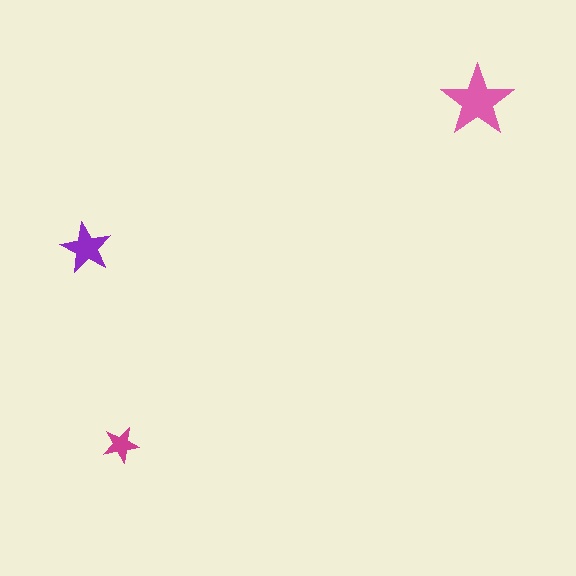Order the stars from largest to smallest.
the pink one, the purple one, the magenta one.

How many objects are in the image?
There are 3 objects in the image.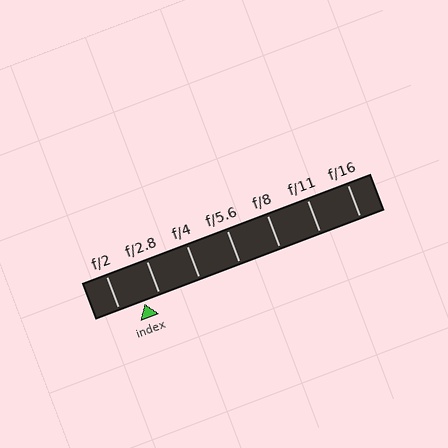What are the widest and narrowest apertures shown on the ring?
The widest aperture shown is f/2 and the narrowest is f/16.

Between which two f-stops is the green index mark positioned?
The index mark is between f/2 and f/2.8.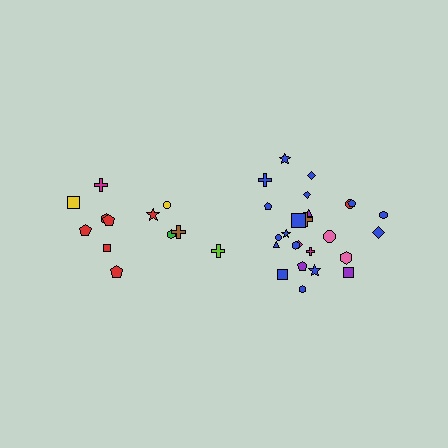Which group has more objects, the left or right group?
The right group.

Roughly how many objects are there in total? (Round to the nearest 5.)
Roughly 35 objects in total.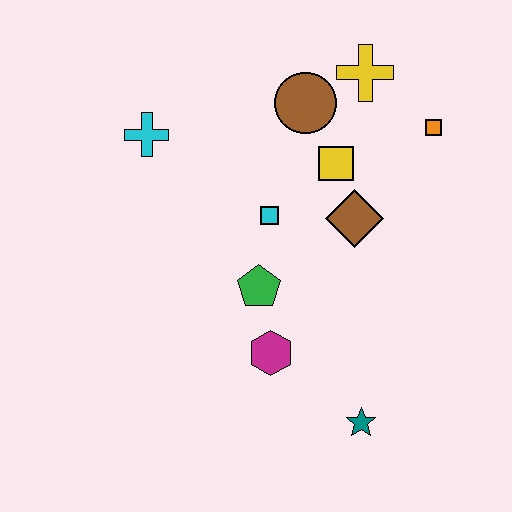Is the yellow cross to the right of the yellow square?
Yes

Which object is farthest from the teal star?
The cyan cross is farthest from the teal star.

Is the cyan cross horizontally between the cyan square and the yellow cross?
No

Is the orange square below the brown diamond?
No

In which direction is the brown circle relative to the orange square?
The brown circle is to the left of the orange square.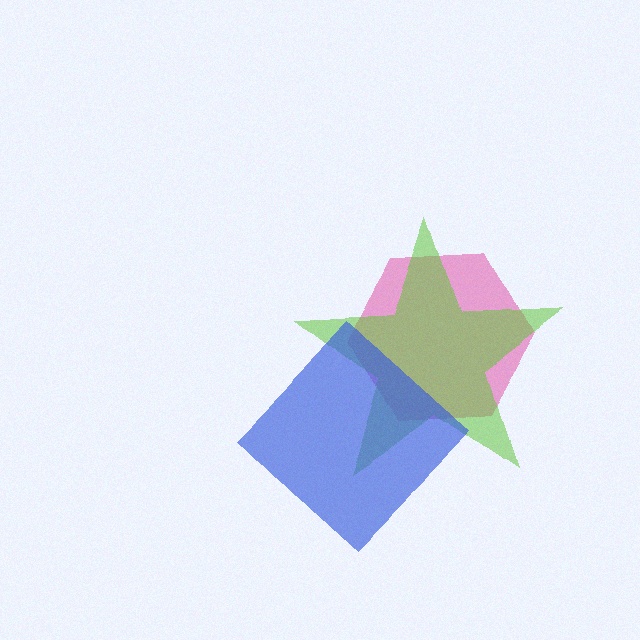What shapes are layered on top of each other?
The layered shapes are: a pink hexagon, a lime star, a blue diamond.